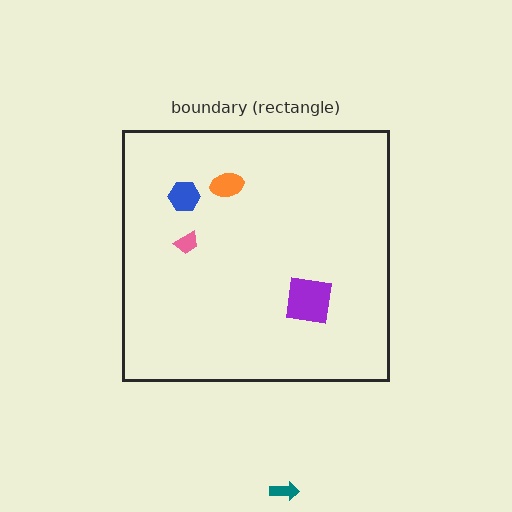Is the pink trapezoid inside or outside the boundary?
Inside.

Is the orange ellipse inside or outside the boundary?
Inside.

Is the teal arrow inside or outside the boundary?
Outside.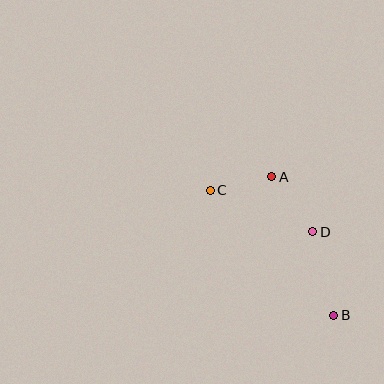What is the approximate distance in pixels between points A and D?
The distance between A and D is approximately 69 pixels.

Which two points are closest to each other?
Points A and C are closest to each other.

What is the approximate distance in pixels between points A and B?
The distance between A and B is approximately 152 pixels.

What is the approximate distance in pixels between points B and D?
The distance between B and D is approximately 86 pixels.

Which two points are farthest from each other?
Points B and C are farthest from each other.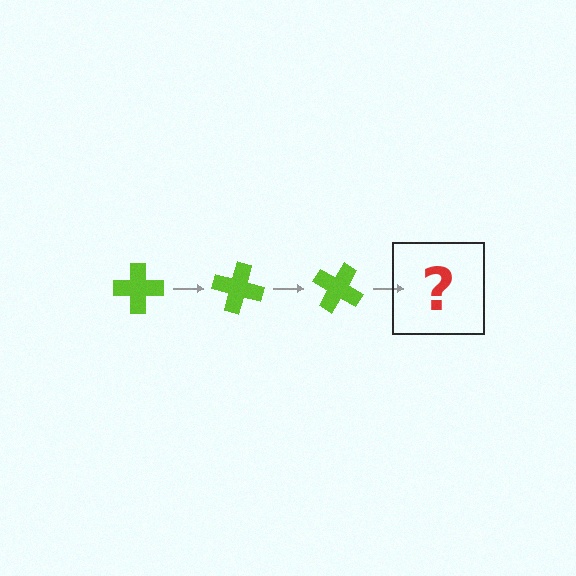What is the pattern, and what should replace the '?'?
The pattern is that the cross rotates 15 degrees each step. The '?' should be a lime cross rotated 45 degrees.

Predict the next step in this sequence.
The next step is a lime cross rotated 45 degrees.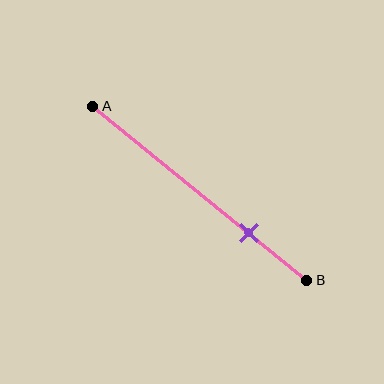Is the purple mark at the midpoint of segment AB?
No, the mark is at about 75% from A, not at the 50% midpoint.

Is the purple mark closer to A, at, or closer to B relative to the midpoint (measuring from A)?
The purple mark is closer to point B than the midpoint of segment AB.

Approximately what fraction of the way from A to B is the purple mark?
The purple mark is approximately 75% of the way from A to B.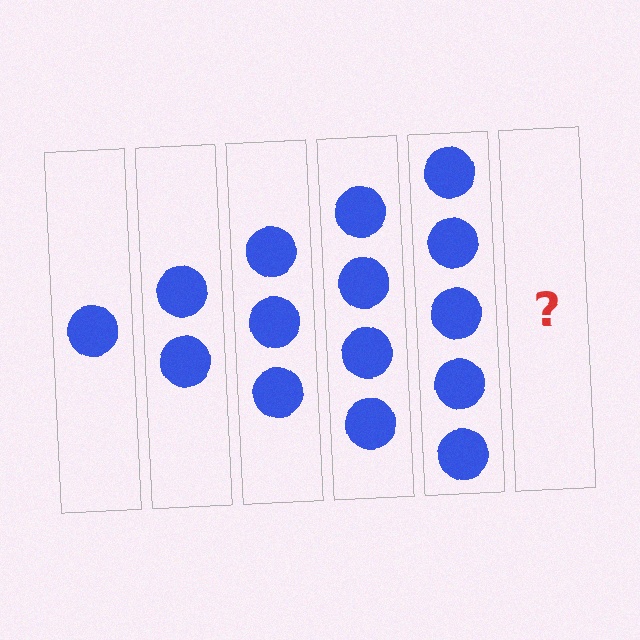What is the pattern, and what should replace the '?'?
The pattern is that each step adds one more circle. The '?' should be 6 circles.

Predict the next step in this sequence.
The next step is 6 circles.